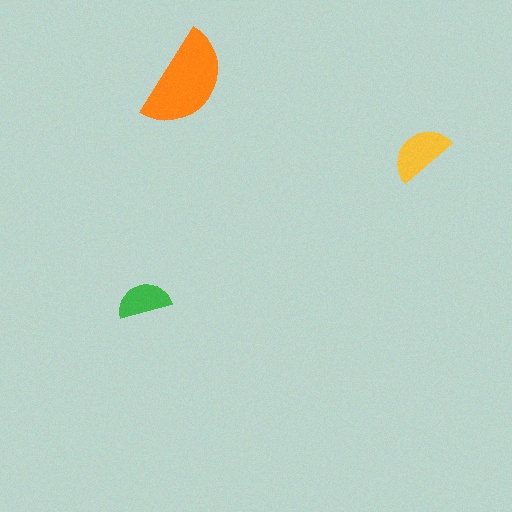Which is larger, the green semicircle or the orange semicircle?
The orange one.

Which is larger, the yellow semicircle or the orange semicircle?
The orange one.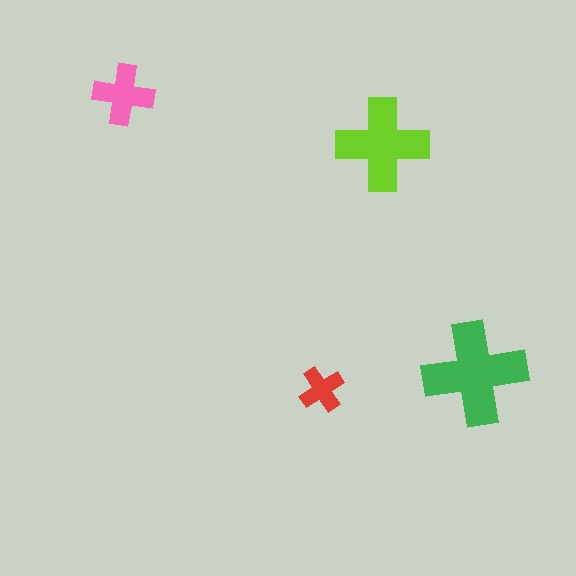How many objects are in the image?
There are 4 objects in the image.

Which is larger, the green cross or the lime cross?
The green one.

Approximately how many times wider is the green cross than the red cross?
About 2.5 times wider.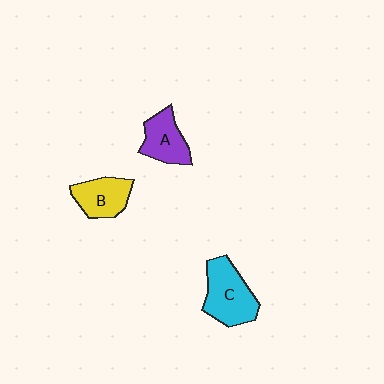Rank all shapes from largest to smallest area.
From largest to smallest: C (cyan), B (yellow), A (purple).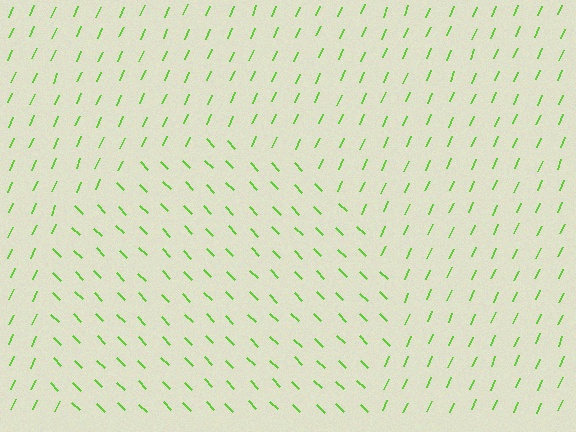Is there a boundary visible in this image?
Yes, there is a texture boundary formed by a change in line orientation.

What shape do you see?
I see a circle.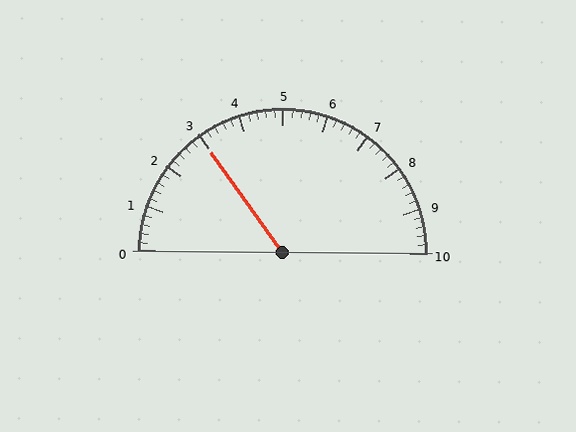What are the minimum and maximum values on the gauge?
The gauge ranges from 0 to 10.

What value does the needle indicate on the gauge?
The needle indicates approximately 3.0.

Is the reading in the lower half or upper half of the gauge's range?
The reading is in the lower half of the range (0 to 10).